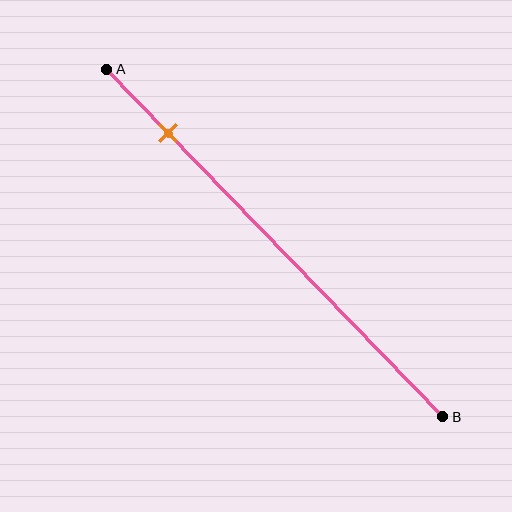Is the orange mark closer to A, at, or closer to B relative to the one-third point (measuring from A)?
The orange mark is closer to point A than the one-third point of segment AB.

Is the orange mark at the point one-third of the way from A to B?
No, the mark is at about 20% from A, not at the 33% one-third point.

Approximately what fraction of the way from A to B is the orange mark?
The orange mark is approximately 20% of the way from A to B.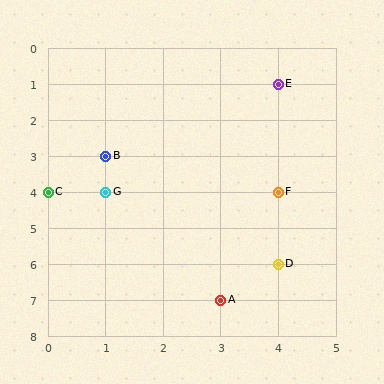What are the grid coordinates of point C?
Point C is at grid coordinates (0, 4).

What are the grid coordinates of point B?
Point B is at grid coordinates (1, 3).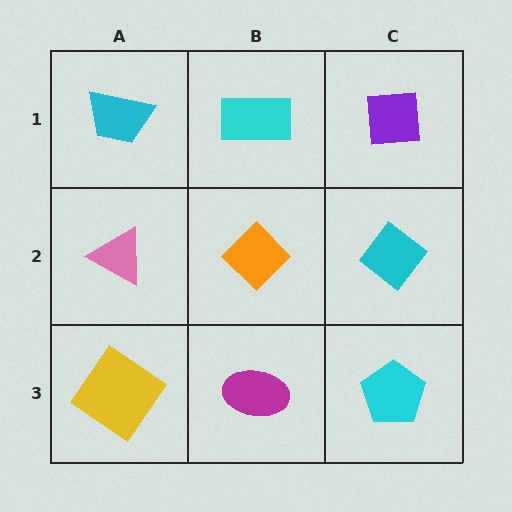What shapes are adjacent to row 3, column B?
An orange diamond (row 2, column B), a yellow diamond (row 3, column A), a cyan pentagon (row 3, column C).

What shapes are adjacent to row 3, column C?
A cyan diamond (row 2, column C), a magenta ellipse (row 3, column B).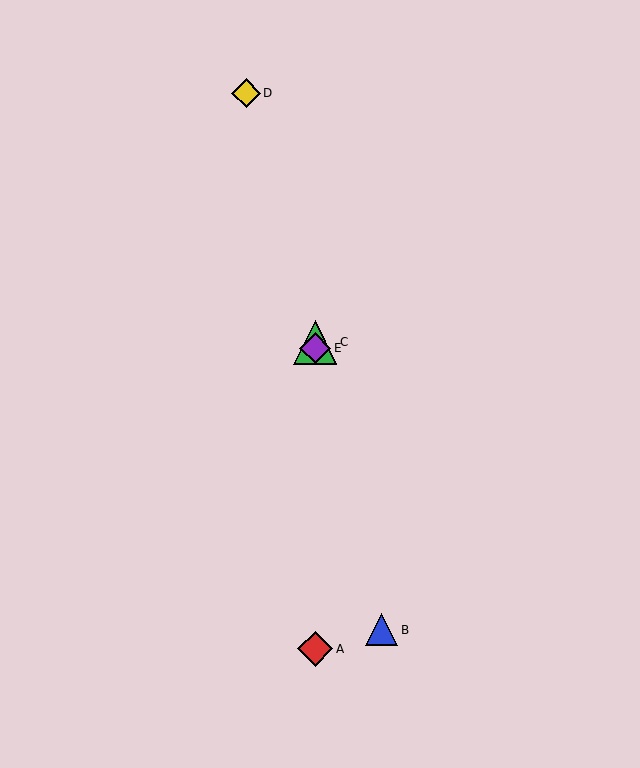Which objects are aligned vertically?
Objects A, C, E are aligned vertically.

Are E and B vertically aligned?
No, E is at x≈315 and B is at x≈381.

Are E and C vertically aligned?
Yes, both are at x≈315.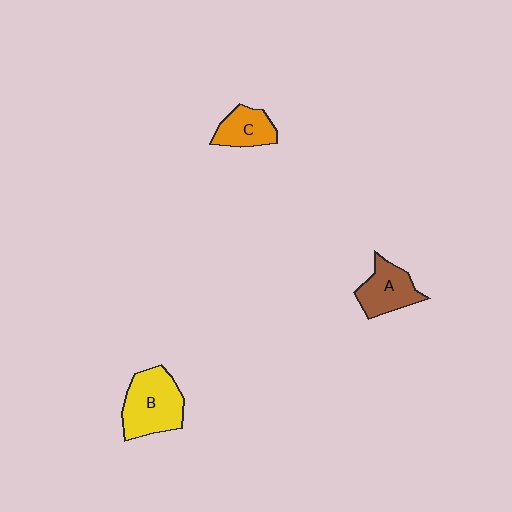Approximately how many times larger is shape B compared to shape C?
Approximately 1.7 times.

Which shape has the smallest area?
Shape C (orange).